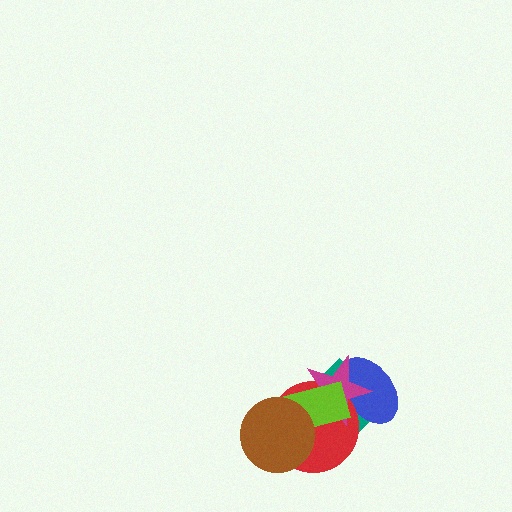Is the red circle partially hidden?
Yes, it is partially covered by another shape.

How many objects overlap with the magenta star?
4 objects overlap with the magenta star.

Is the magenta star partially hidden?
Yes, it is partially covered by another shape.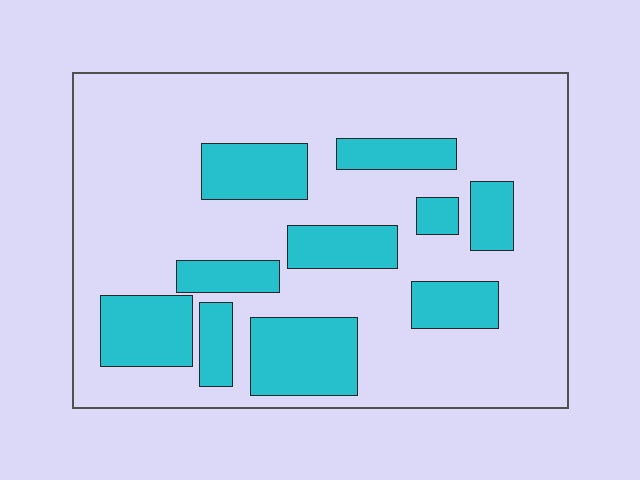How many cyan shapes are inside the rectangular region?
10.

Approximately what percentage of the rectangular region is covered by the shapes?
Approximately 25%.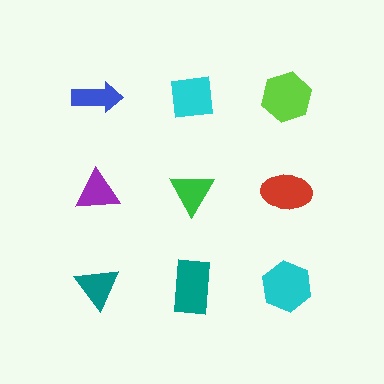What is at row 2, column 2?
A green triangle.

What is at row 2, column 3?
A red ellipse.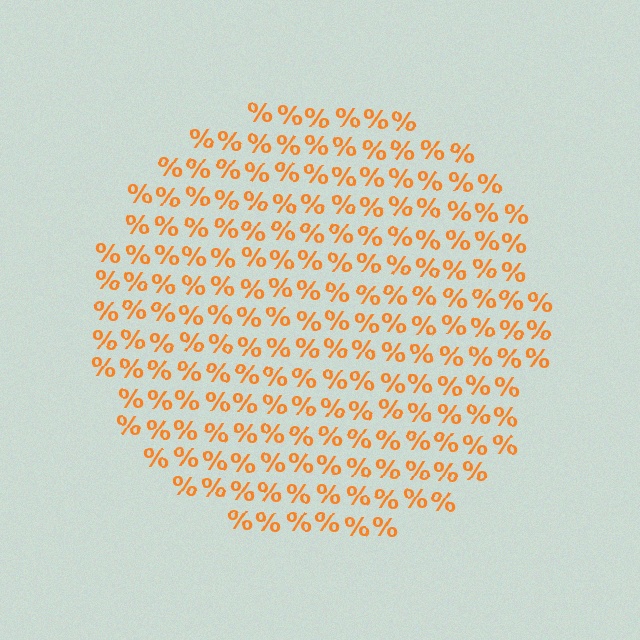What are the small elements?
The small elements are percent signs.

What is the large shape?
The large shape is a circle.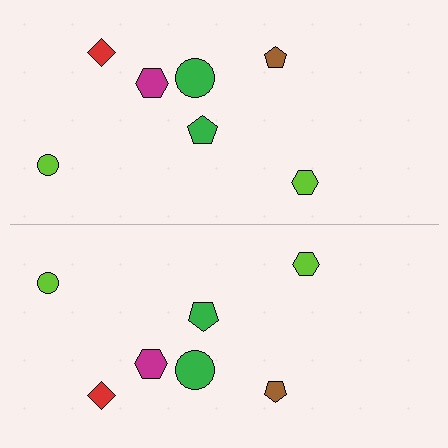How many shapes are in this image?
There are 14 shapes in this image.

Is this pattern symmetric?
Yes, this pattern has bilateral (reflection) symmetry.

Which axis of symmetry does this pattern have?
The pattern has a horizontal axis of symmetry running through the center of the image.